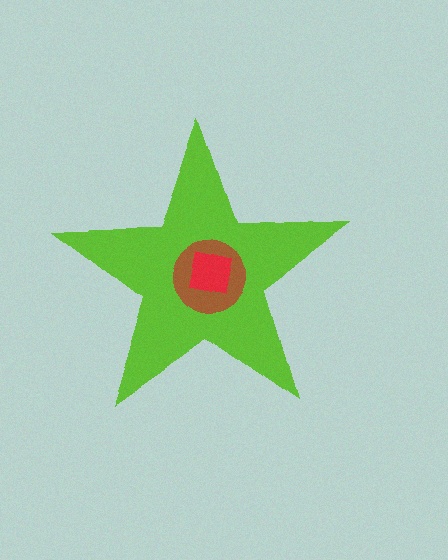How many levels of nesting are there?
3.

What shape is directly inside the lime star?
The brown circle.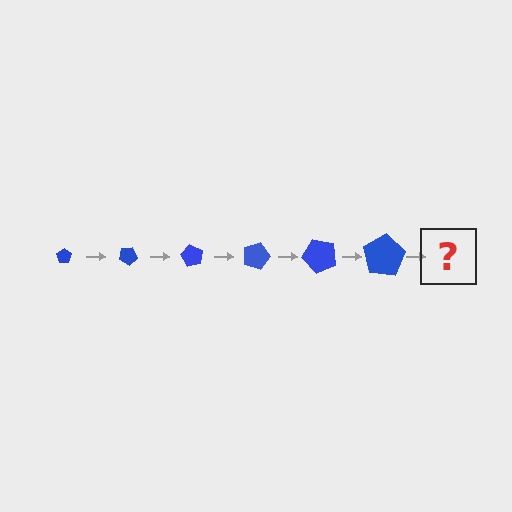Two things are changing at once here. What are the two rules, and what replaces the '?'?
The two rules are that the pentagon grows larger each step and it rotates 30 degrees each step. The '?' should be a pentagon, larger than the previous one and rotated 180 degrees from the start.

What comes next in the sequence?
The next element should be a pentagon, larger than the previous one and rotated 180 degrees from the start.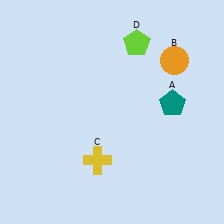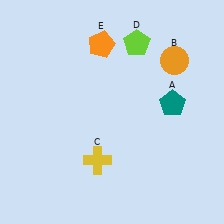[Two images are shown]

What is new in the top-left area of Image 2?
An orange pentagon (E) was added in the top-left area of Image 2.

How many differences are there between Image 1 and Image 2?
There is 1 difference between the two images.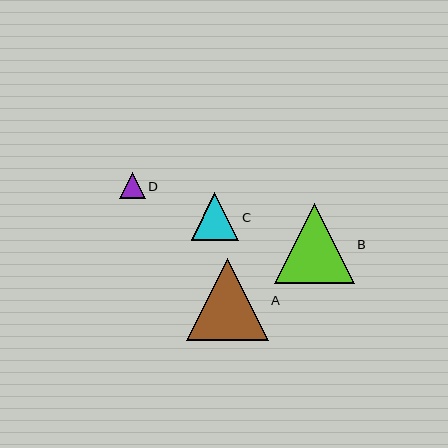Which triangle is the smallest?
Triangle D is the smallest with a size of approximately 26 pixels.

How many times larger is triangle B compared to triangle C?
Triangle B is approximately 1.7 times the size of triangle C.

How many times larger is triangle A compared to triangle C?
Triangle A is approximately 1.7 times the size of triangle C.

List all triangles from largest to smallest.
From largest to smallest: A, B, C, D.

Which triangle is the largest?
Triangle A is the largest with a size of approximately 82 pixels.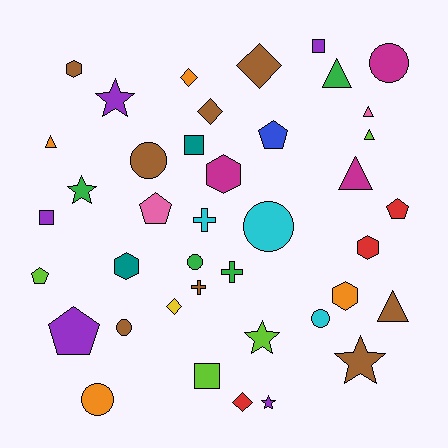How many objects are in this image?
There are 40 objects.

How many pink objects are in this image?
There are 2 pink objects.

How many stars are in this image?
There are 5 stars.